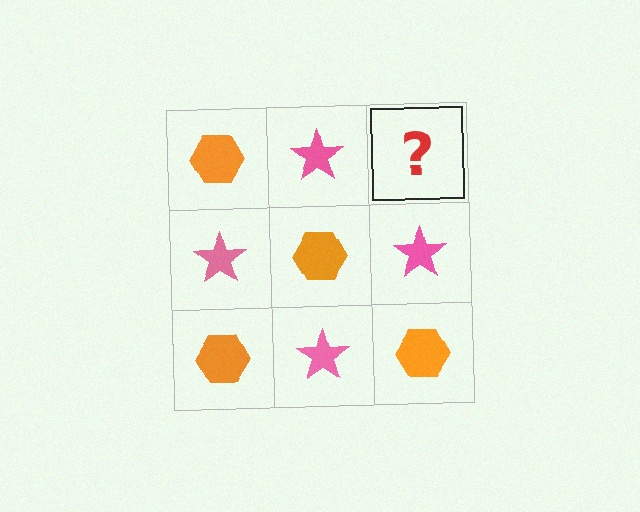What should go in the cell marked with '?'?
The missing cell should contain an orange hexagon.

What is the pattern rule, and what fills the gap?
The rule is that it alternates orange hexagon and pink star in a checkerboard pattern. The gap should be filled with an orange hexagon.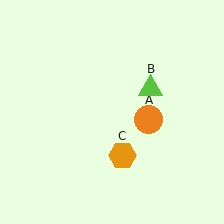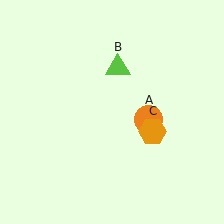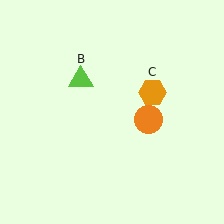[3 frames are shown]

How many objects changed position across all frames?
2 objects changed position: lime triangle (object B), orange hexagon (object C).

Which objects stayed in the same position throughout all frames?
Orange circle (object A) remained stationary.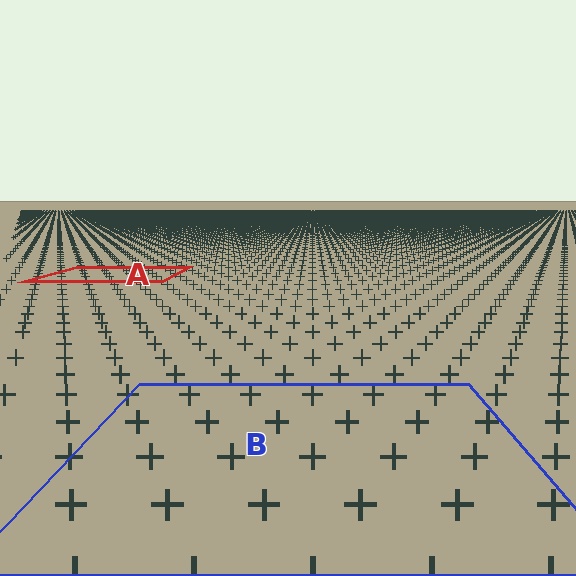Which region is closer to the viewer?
Region B is closer. The texture elements there are larger and more spread out.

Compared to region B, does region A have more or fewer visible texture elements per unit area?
Region A has more texture elements per unit area — they are packed more densely because it is farther away.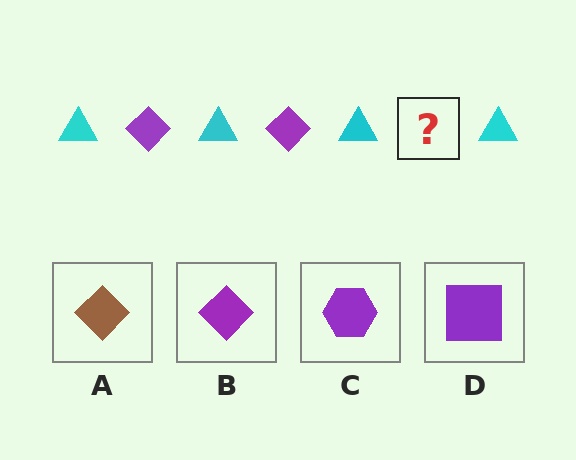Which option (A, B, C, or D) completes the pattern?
B.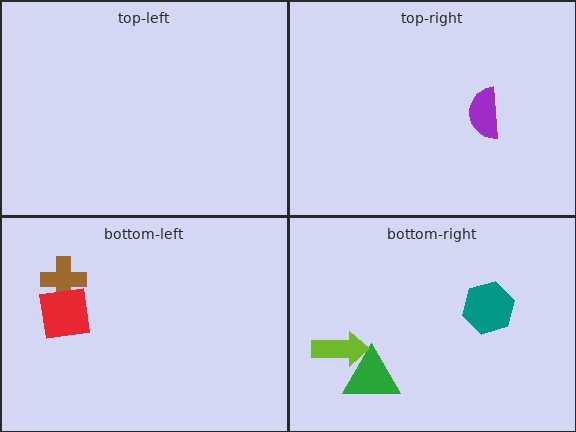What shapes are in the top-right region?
The purple semicircle.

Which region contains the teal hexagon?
The bottom-right region.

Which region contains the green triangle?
The bottom-right region.